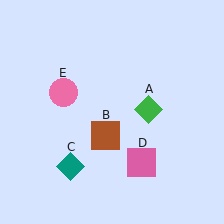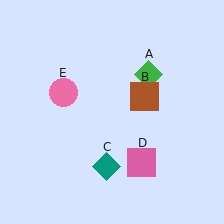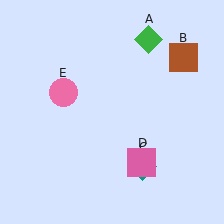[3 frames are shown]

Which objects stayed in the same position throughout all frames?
Pink square (object D) and pink circle (object E) remained stationary.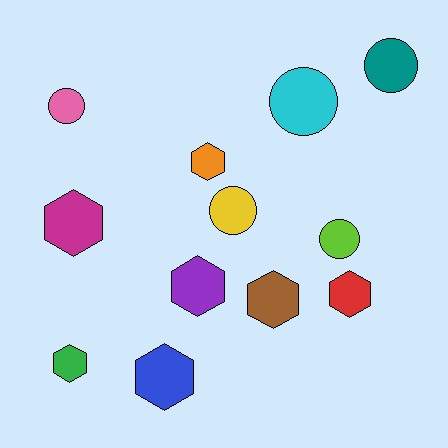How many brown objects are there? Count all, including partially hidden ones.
There is 1 brown object.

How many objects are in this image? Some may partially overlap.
There are 12 objects.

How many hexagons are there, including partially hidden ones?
There are 7 hexagons.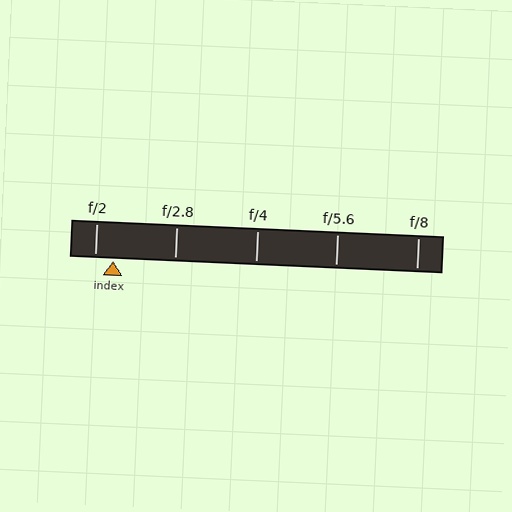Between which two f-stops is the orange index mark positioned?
The index mark is between f/2 and f/2.8.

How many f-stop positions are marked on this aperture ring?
There are 5 f-stop positions marked.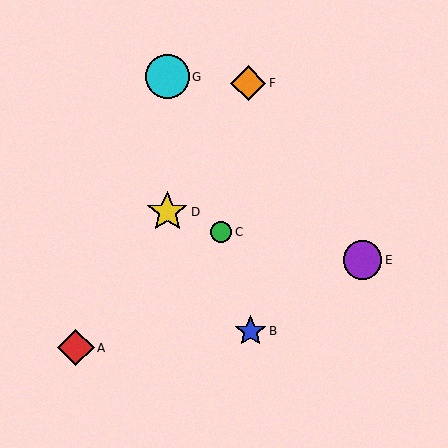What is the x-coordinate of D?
Object D is at x≈167.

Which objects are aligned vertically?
Objects D, G are aligned vertically.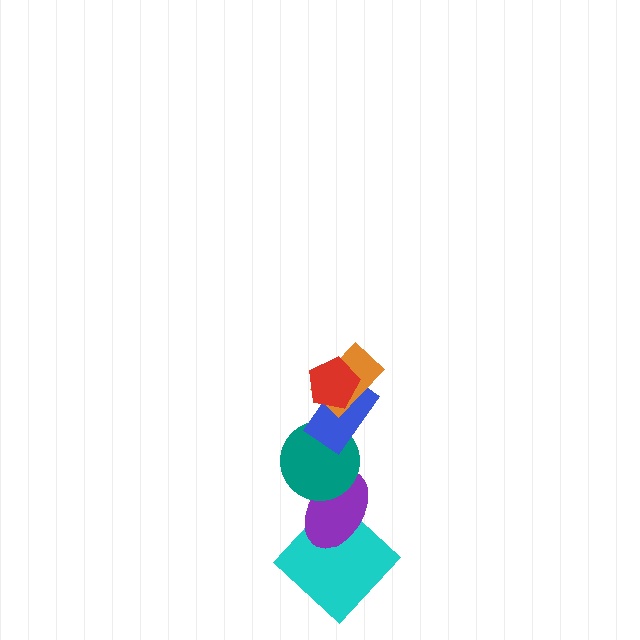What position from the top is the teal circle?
The teal circle is 4th from the top.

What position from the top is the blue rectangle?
The blue rectangle is 3rd from the top.